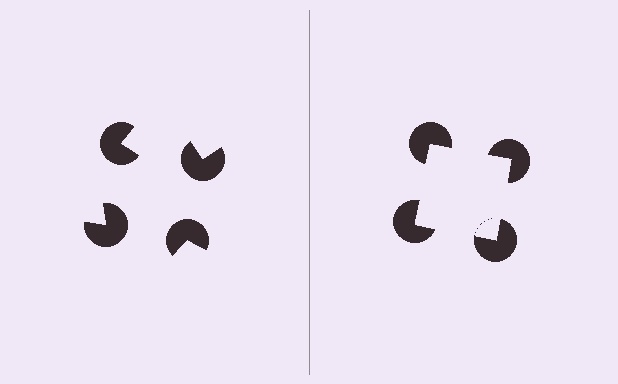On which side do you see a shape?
An illusory square appears on the right side. On the left side the wedge cuts are rotated, so no coherent shape forms.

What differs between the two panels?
The pac-man discs are positioned identically on both sides; only the wedge orientations differ. On the right they align to a square; on the left they are misaligned.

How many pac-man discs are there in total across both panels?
8 — 4 on each side.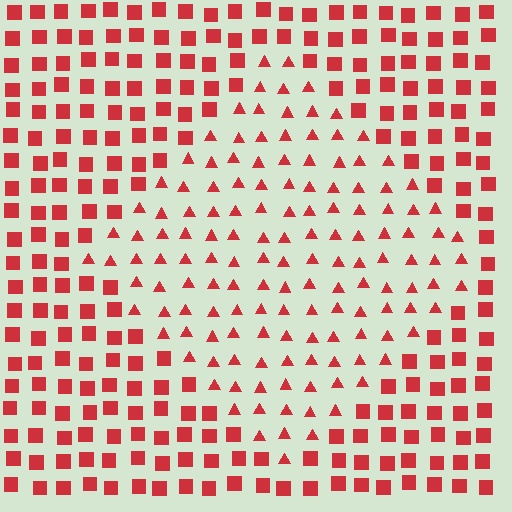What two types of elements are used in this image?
The image uses triangles inside the diamond region and squares outside it.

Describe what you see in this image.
The image is filled with small red elements arranged in a uniform grid. A diamond-shaped region contains triangles, while the surrounding area contains squares. The boundary is defined purely by the change in element shape.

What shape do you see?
I see a diamond.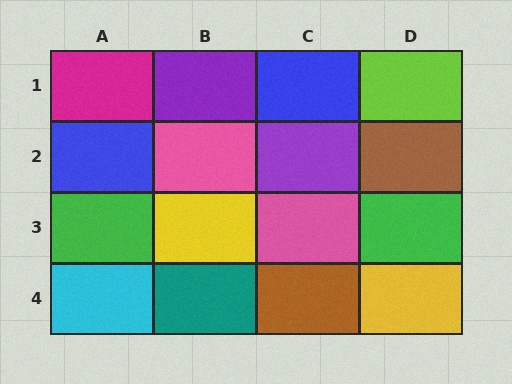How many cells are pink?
2 cells are pink.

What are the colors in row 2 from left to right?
Blue, pink, purple, brown.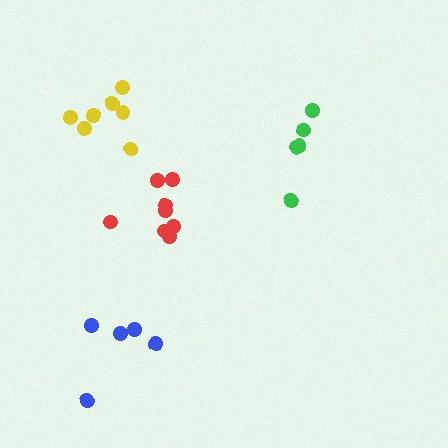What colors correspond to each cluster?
The clusters are colored: red, yellow, green, blue.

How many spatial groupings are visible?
There are 4 spatial groupings.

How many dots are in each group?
Group 1: 8 dots, Group 2: 7 dots, Group 3: 5 dots, Group 4: 5 dots (25 total).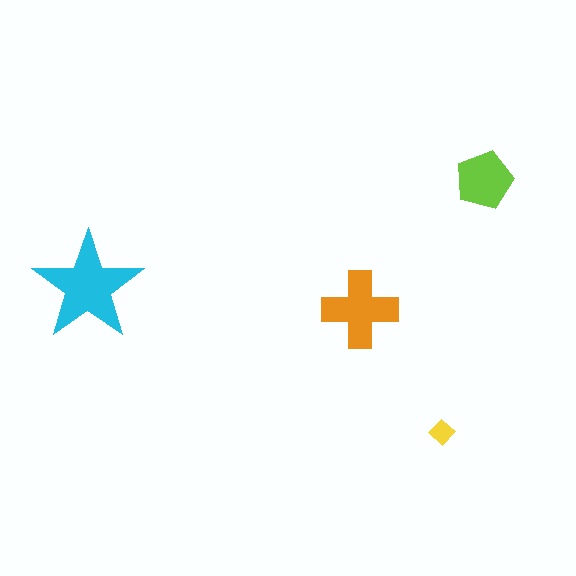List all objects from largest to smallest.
The cyan star, the orange cross, the lime pentagon, the yellow diamond.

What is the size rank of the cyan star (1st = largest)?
1st.